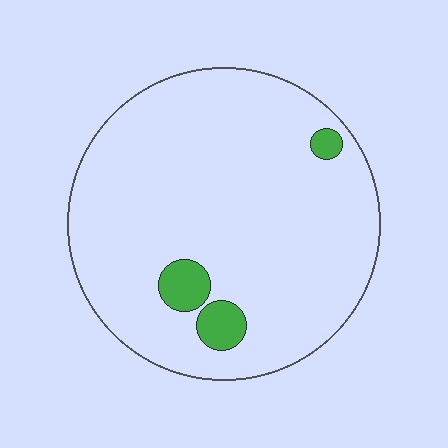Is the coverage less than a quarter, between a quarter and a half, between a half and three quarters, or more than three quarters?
Less than a quarter.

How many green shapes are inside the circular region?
3.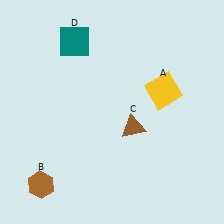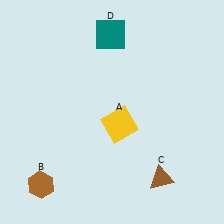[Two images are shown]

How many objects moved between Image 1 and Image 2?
3 objects moved between the two images.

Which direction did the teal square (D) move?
The teal square (D) moved right.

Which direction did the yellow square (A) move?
The yellow square (A) moved left.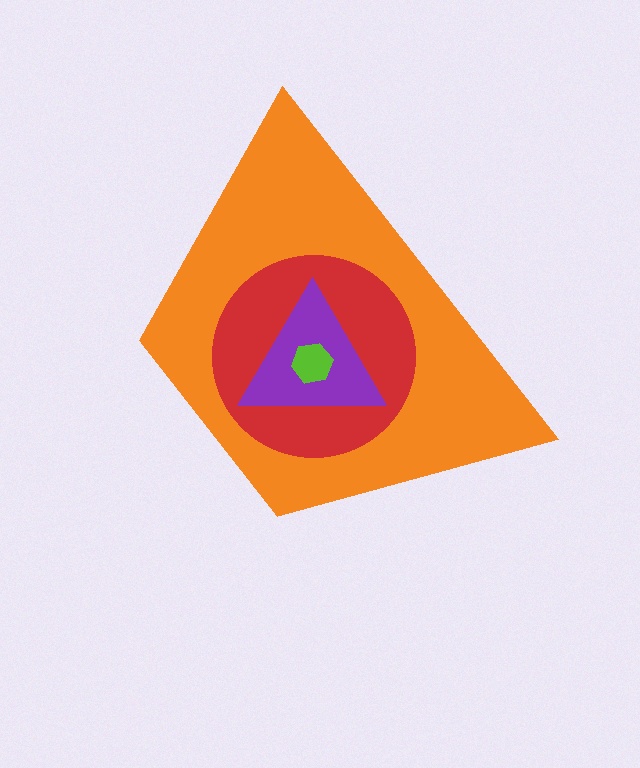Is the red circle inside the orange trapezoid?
Yes.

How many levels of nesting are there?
4.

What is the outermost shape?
The orange trapezoid.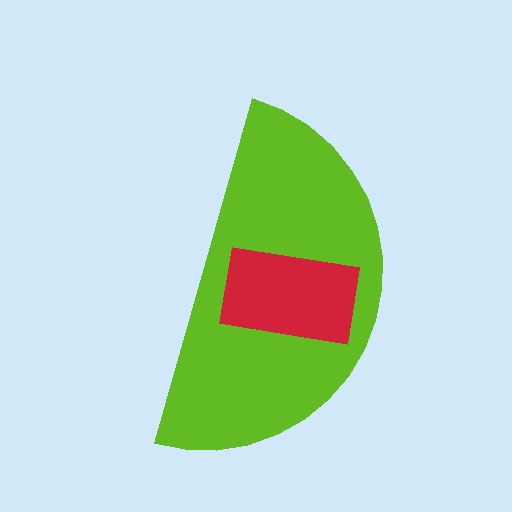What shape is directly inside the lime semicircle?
The red rectangle.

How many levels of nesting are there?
2.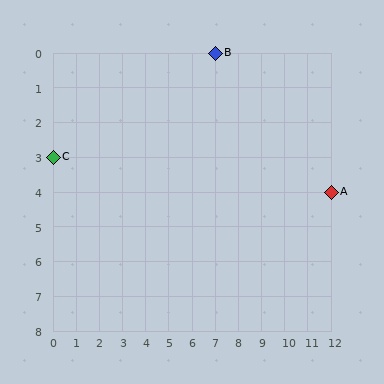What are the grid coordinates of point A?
Point A is at grid coordinates (12, 4).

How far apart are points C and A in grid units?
Points C and A are 12 columns and 1 row apart (about 12.0 grid units diagonally).